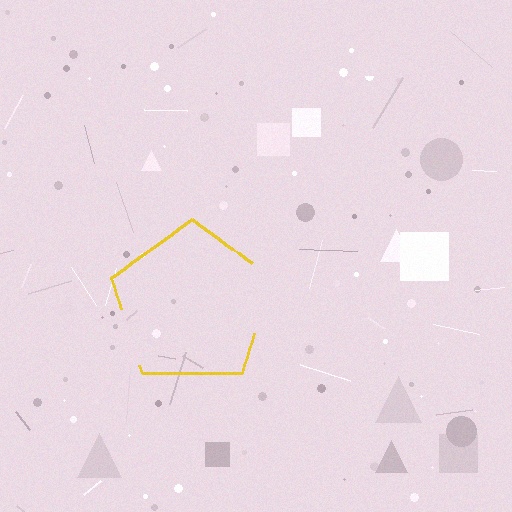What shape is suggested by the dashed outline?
The dashed outline suggests a pentagon.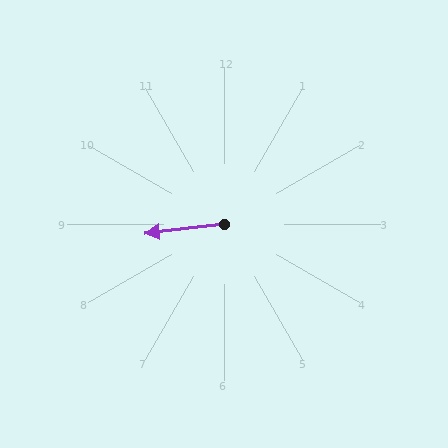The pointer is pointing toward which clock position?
Roughly 9 o'clock.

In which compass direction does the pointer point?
West.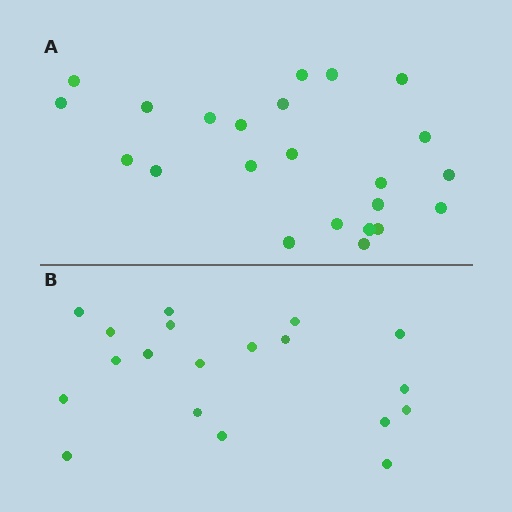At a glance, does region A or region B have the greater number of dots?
Region A (the top region) has more dots.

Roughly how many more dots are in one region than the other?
Region A has about 4 more dots than region B.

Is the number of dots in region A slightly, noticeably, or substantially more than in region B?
Region A has only slightly more — the two regions are fairly close. The ratio is roughly 1.2 to 1.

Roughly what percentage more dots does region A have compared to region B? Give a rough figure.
About 20% more.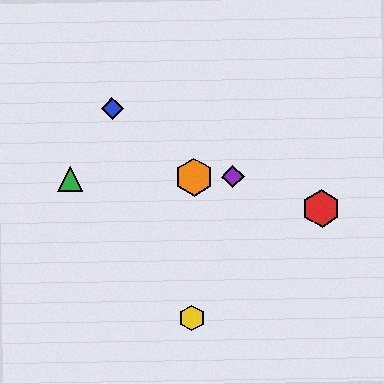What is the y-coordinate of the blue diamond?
The blue diamond is at y≈109.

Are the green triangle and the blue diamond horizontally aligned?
No, the green triangle is at y≈179 and the blue diamond is at y≈109.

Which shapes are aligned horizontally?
The green triangle, the purple diamond, the orange hexagon are aligned horizontally.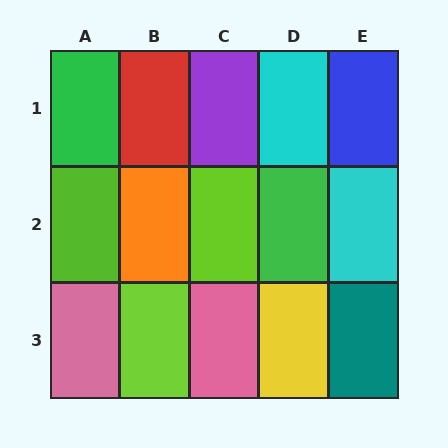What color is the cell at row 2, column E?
Cyan.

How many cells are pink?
2 cells are pink.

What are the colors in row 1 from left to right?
Green, red, purple, cyan, blue.